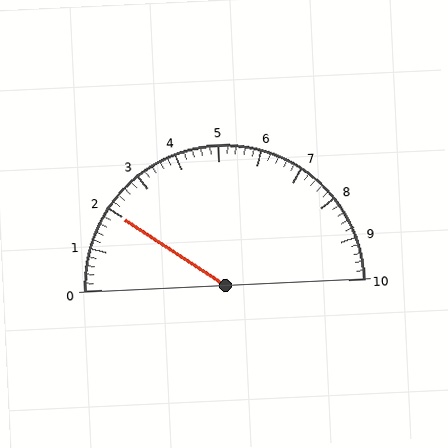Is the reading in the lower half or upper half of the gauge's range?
The reading is in the lower half of the range (0 to 10).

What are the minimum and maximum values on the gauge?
The gauge ranges from 0 to 10.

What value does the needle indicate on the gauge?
The needle indicates approximately 2.0.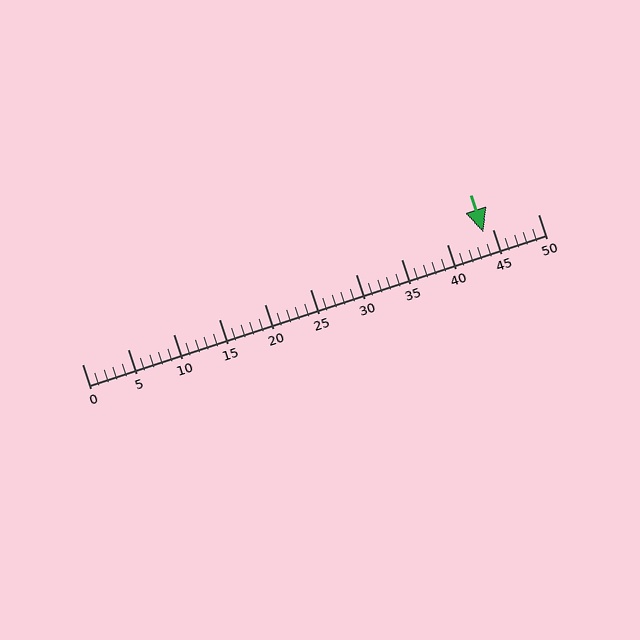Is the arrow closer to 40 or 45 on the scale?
The arrow is closer to 45.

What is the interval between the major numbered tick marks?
The major tick marks are spaced 5 units apart.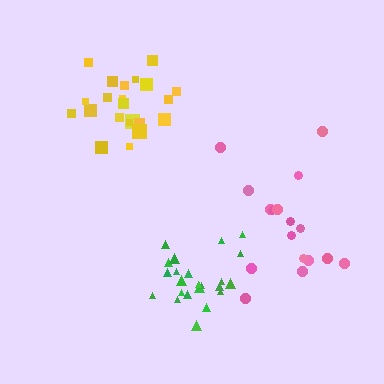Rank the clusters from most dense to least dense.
yellow, green, pink.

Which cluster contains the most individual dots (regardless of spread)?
Green (23).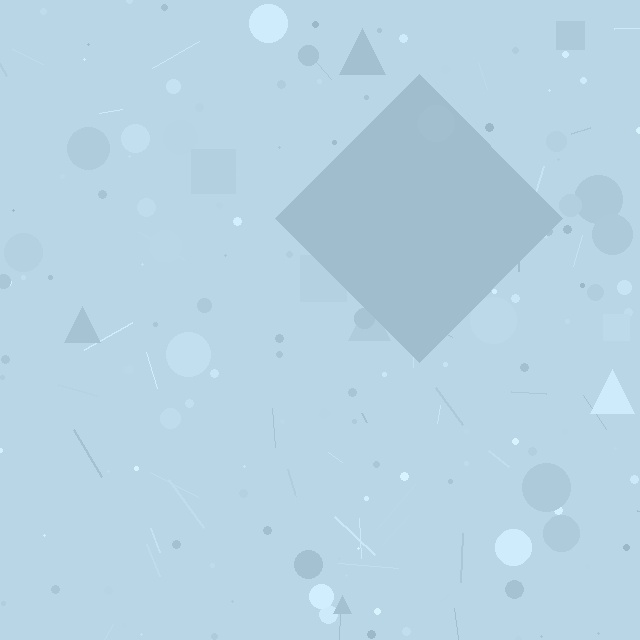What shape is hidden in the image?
A diamond is hidden in the image.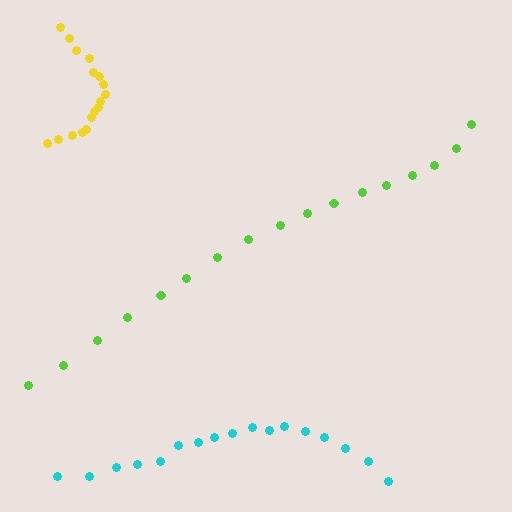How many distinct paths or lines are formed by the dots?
There are 3 distinct paths.